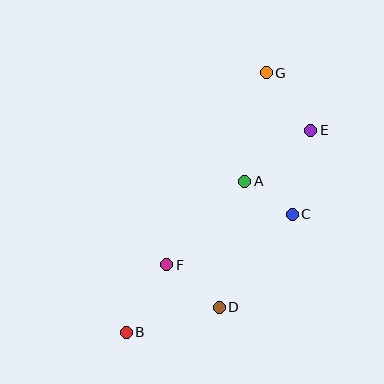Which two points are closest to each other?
Points A and C are closest to each other.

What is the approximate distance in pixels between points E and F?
The distance between E and F is approximately 197 pixels.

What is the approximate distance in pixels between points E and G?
The distance between E and G is approximately 73 pixels.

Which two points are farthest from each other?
Points B and G are farthest from each other.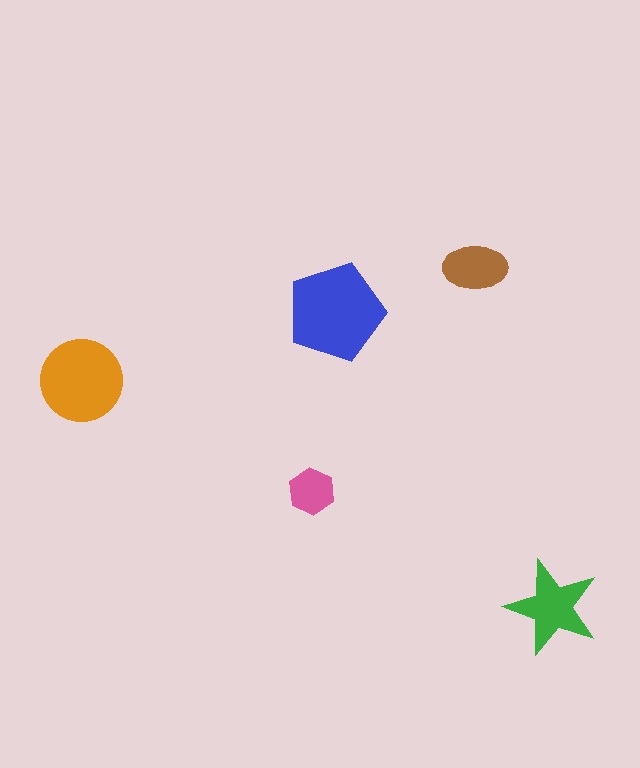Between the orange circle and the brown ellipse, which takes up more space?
The orange circle.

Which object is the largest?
The blue pentagon.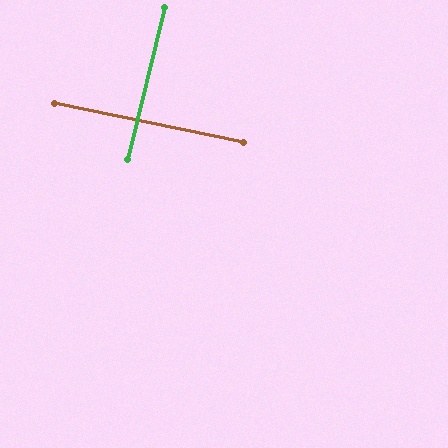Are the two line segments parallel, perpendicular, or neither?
Perpendicular — they meet at approximately 88°.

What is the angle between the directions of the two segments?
Approximately 88 degrees.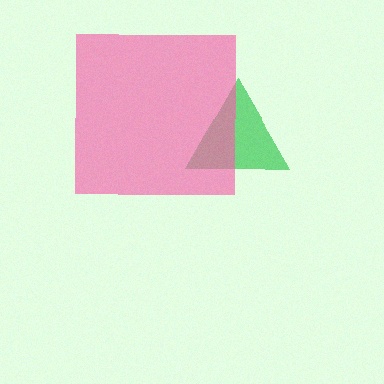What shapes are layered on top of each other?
The layered shapes are: a green triangle, a pink square.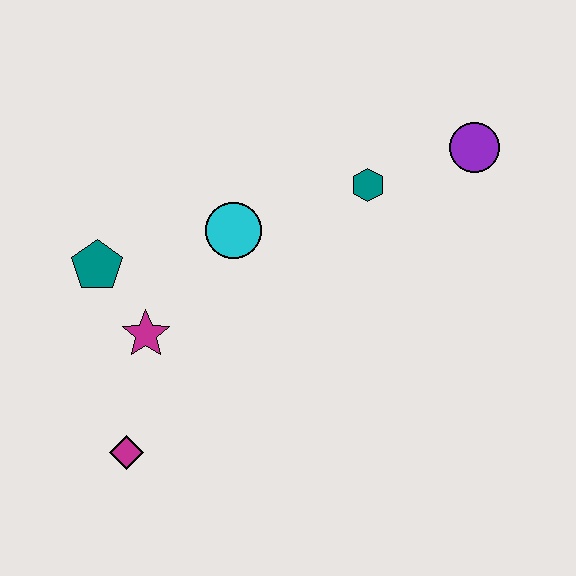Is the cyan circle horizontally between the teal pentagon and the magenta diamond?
No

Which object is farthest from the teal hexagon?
The magenta diamond is farthest from the teal hexagon.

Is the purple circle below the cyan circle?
No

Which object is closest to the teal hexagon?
The purple circle is closest to the teal hexagon.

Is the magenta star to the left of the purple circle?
Yes